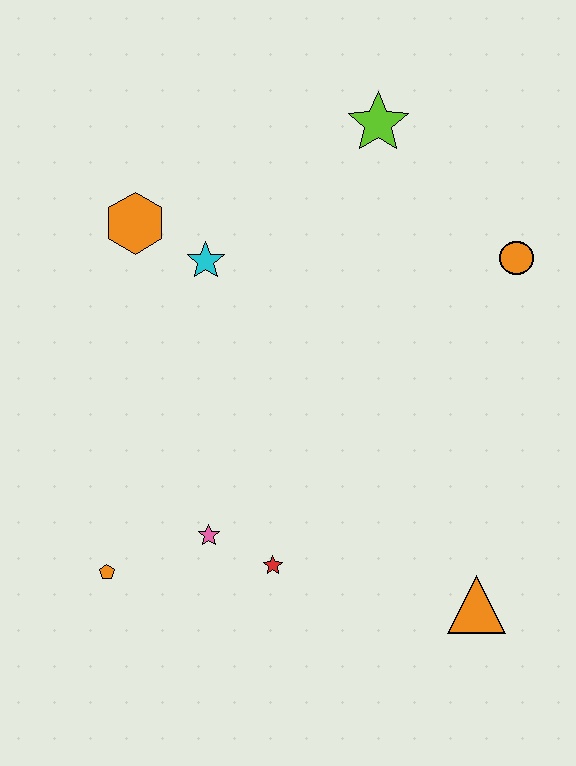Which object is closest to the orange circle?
The lime star is closest to the orange circle.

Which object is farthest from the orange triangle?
The orange hexagon is farthest from the orange triangle.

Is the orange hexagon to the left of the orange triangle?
Yes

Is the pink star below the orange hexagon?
Yes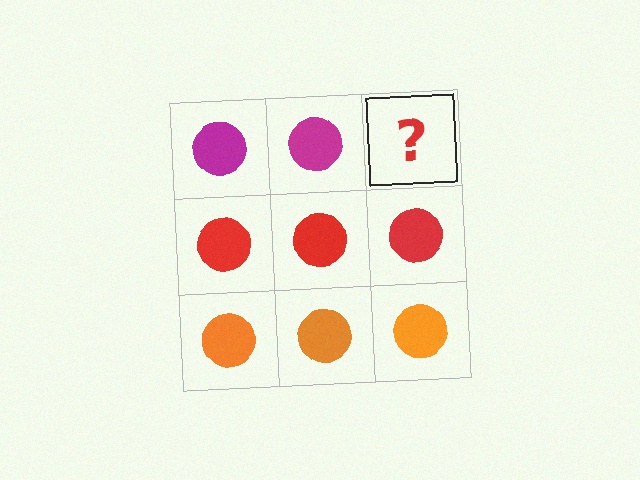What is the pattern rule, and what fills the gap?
The rule is that each row has a consistent color. The gap should be filled with a magenta circle.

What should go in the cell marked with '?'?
The missing cell should contain a magenta circle.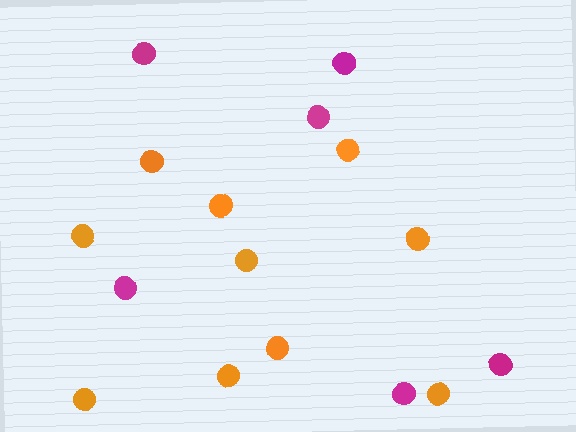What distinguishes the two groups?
There are 2 groups: one group of orange circles (10) and one group of magenta circles (6).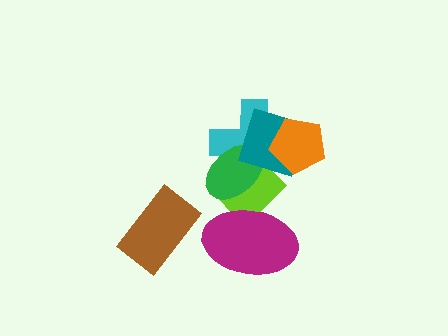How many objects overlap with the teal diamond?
4 objects overlap with the teal diamond.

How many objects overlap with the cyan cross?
4 objects overlap with the cyan cross.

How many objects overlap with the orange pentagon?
2 objects overlap with the orange pentagon.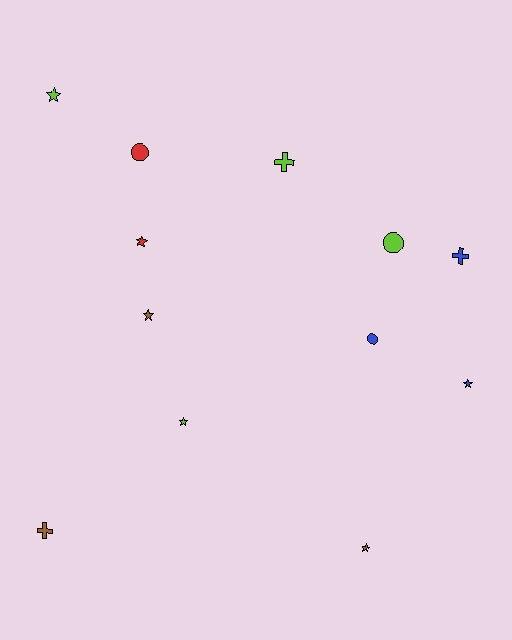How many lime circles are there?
There is 1 lime circle.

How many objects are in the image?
There are 12 objects.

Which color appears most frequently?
Lime, with 4 objects.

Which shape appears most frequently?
Star, with 6 objects.